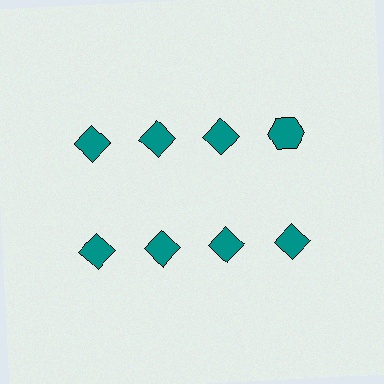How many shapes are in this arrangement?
There are 8 shapes arranged in a grid pattern.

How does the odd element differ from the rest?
It has a different shape: hexagon instead of diamond.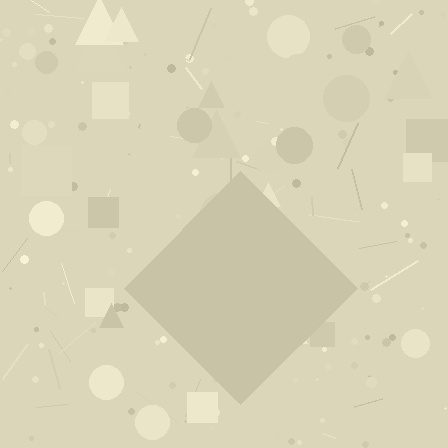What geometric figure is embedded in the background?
A diamond is embedded in the background.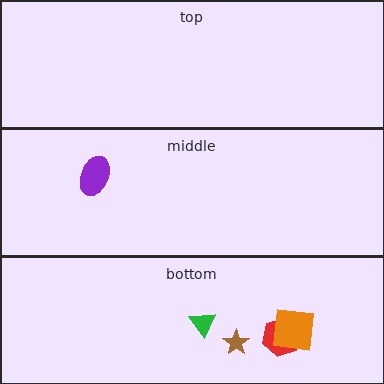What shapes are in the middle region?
The purple ellipse.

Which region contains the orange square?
The bottom region.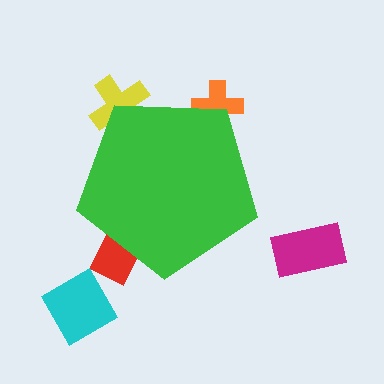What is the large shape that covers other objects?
A green pentagon.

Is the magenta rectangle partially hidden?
No, the magenta rectangle is fully visible.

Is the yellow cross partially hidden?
Yes, the yellow cross is partially hidden behind the green pentagon.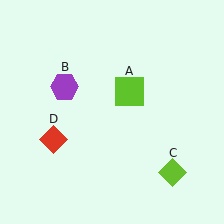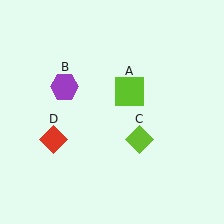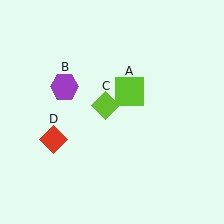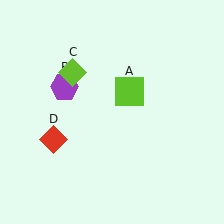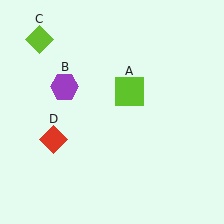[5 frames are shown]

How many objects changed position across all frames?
1 object changed position: lime diamond (object C).